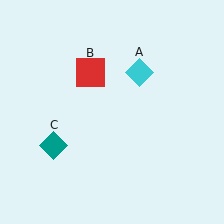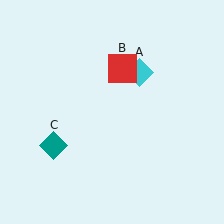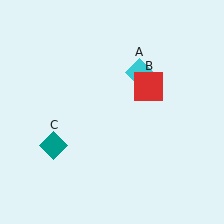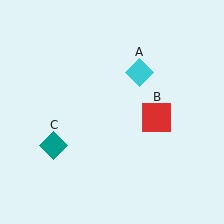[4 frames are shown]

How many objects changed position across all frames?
1 object changed position: red square (object B).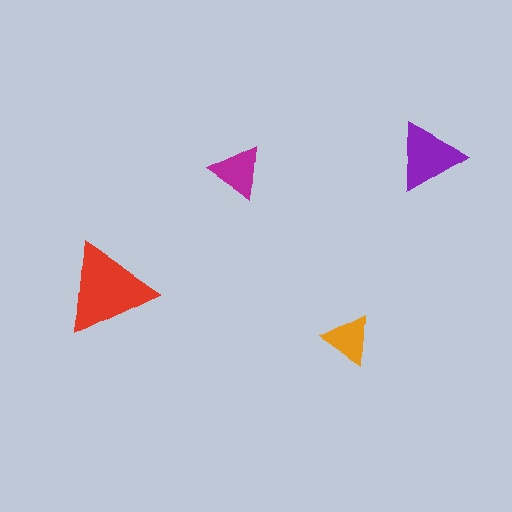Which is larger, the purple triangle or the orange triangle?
The purple one.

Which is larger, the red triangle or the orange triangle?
The red one.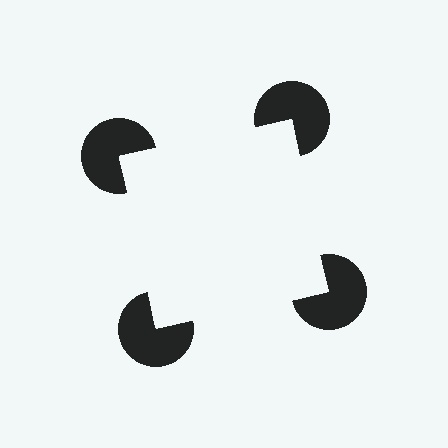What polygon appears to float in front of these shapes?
An illusory square — its edges are inferred from the aligned wedge cuts in the pac-man discs, not physically drawn.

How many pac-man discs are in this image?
There are 4 — one at each vertex of the illusory square.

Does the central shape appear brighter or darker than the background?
It typically appears slightly brighter than the background, even though no actual brightness change is drawn.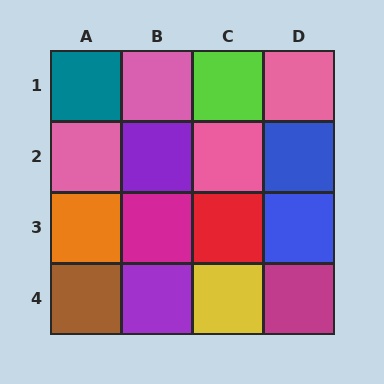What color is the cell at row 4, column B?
Purple.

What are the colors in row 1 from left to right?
Teal, pink, lime, pink.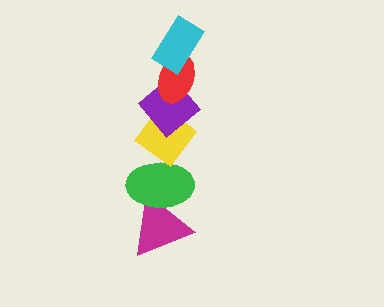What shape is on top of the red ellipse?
The cyan rectangle is on top of the red ellipse.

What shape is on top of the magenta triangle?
The green ellipse is on top of the magenta triangle.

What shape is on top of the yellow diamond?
The purple diamond is on top of the yellow diamond.